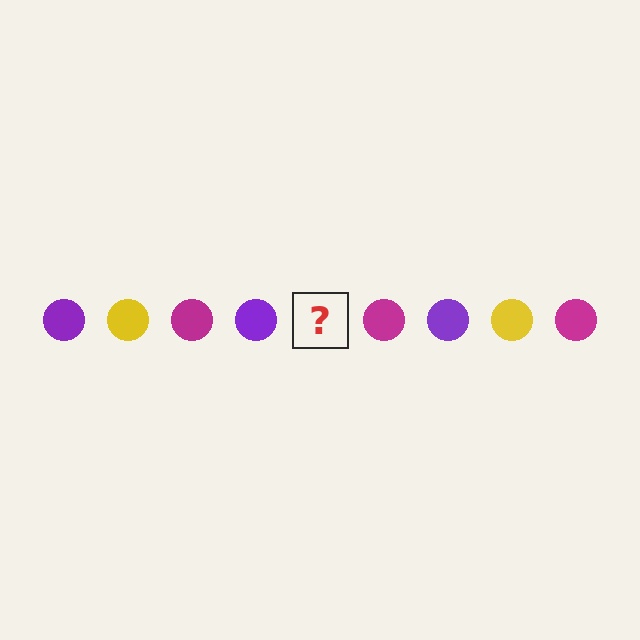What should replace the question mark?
The question mark should be replaced with a yellow circle.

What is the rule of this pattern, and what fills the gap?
The rule is that the pattern cycles through purple, yellow, magenta circles. The gap should be filled with a yellow circle.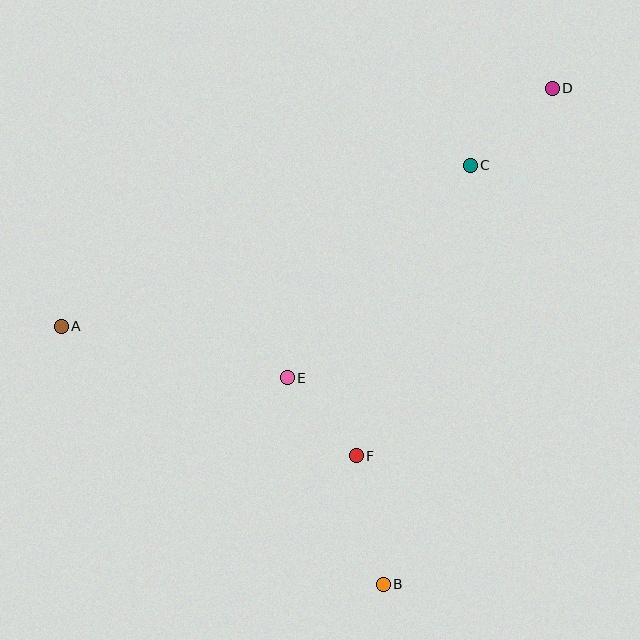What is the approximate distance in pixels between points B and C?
The distance between B and C is approximately 428 pixels.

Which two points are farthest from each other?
Points A and D are farthest from each other.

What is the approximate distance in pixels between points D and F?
The distance between D and F is approximately 417 pixels.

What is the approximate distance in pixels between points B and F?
The distance between B and F is approximately 132 pixels.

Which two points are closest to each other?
Points E and F are closest to each other.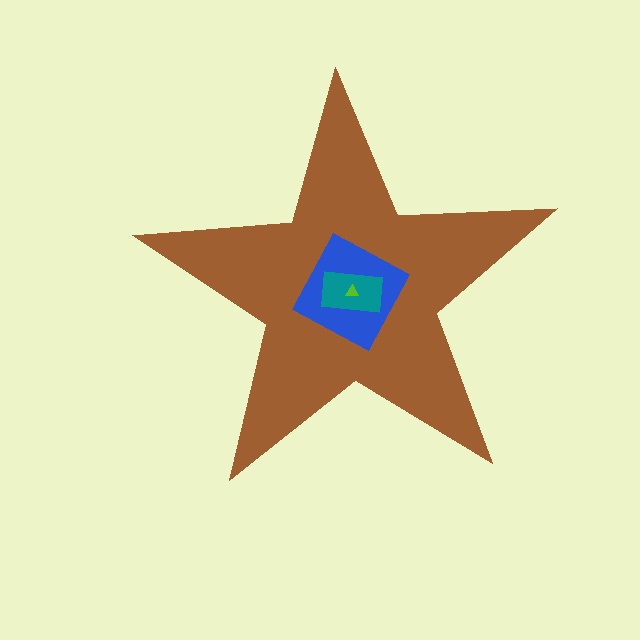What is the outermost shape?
The brown star.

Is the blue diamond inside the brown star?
Yes.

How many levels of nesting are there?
4.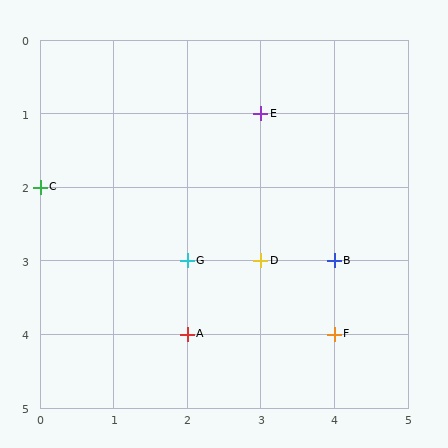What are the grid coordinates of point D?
Point D is at grid coordinates (3, 3).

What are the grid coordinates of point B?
Point B is at grid coordinates (4, 3).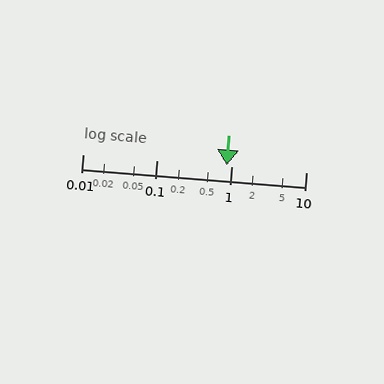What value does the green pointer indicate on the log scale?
The pointer indicates approximately 0.86.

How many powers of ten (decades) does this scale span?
The scale spans 3 decades, from 0.01 to 10.